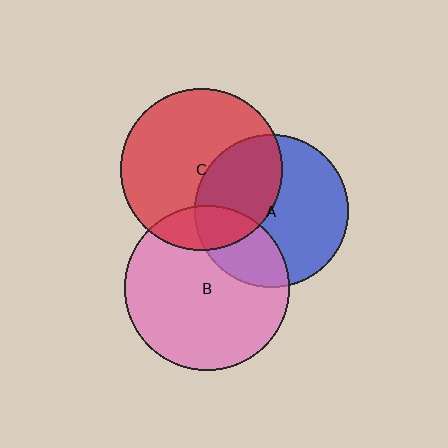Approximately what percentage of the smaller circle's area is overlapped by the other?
Approximately 40%.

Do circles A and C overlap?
Yes.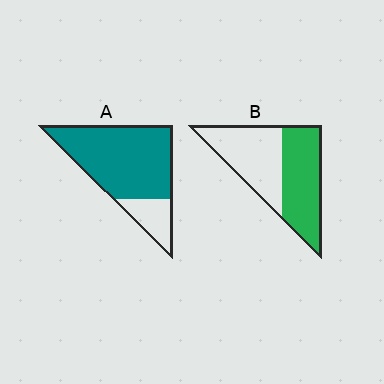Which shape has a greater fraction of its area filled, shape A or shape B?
Shape A.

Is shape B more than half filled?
Roughly half.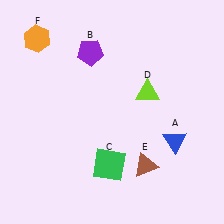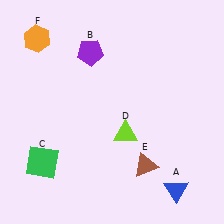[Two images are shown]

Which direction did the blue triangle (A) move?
The blue triangle (A) moved down.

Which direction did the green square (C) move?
The green square (C) moved left.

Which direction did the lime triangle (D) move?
The lime triangle (D) moved down.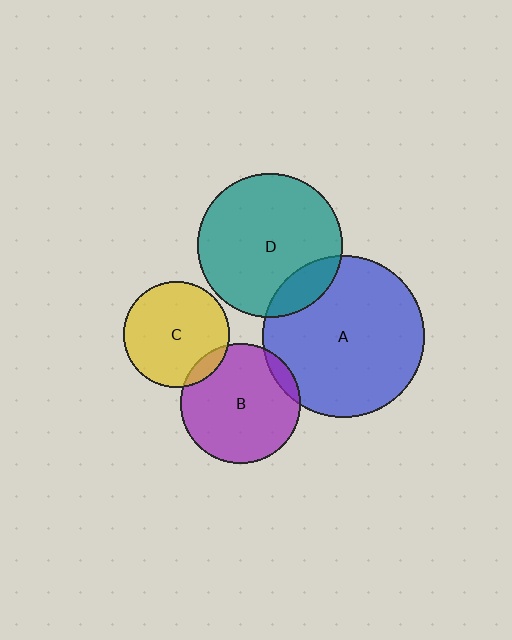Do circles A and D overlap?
Yes.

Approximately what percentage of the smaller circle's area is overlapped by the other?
Approximately 15%.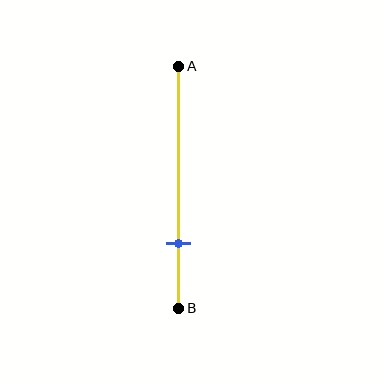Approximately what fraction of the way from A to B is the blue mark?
The blue mark is approximately 75% of the way from A to B.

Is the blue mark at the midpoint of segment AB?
No, the mark is at about 75% from A, not at the 50% midpoint.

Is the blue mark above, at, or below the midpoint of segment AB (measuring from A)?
The blue mark is below the midpoint of segment AB.